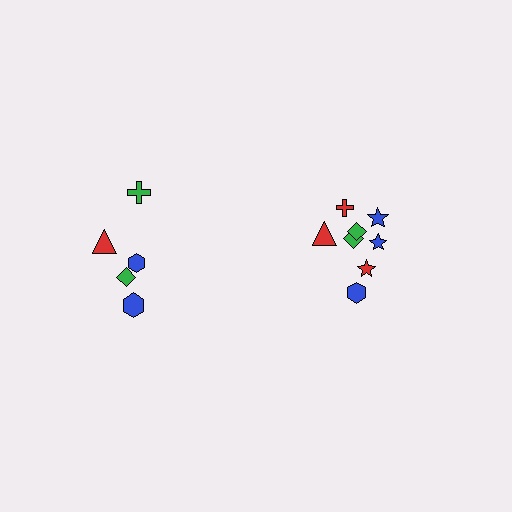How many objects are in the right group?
There are 8 objects.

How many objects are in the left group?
There are 5 objects.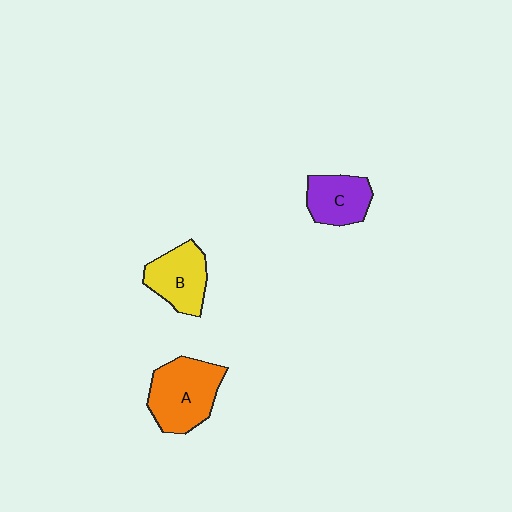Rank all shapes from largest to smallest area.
From largest to smallest: A (orange), B (yellow), C (purple).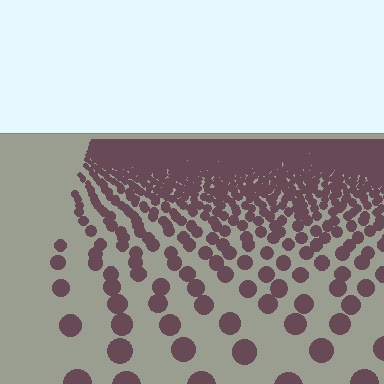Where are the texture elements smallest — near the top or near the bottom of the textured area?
Near the top.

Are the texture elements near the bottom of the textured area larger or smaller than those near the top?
Larger. Near the bottom, elements are closer to the viewer and appear at a bigger on-screen size.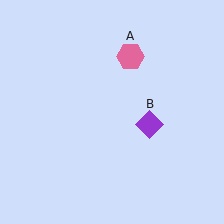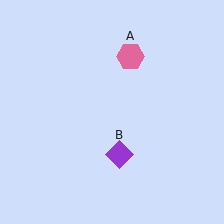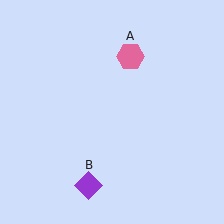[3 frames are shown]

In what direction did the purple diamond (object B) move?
The purple diamond (object B) moved down and to the left.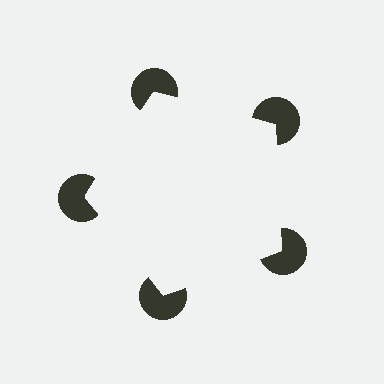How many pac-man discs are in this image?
There are 5 — one at each vertex of the illusory pentagon.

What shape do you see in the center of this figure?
An illusory pentagon — its edges are inferred from the aligned wedge cuts in the pac-man discs, not physically drawn.